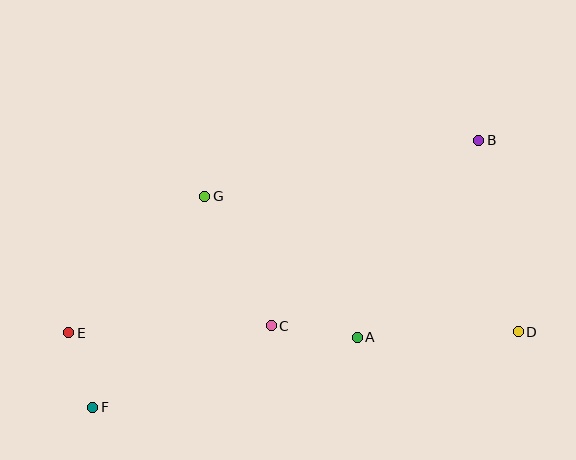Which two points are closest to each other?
Points E and F are closest to each other.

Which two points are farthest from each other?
Points B and F are farthest from each other.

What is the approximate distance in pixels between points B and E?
The distance between B and E is approximately 453 pixels.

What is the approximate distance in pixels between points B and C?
The distance between B and C is approximately 278 pixels.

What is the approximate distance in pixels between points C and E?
The distance between C and E is approximately 202 pixels.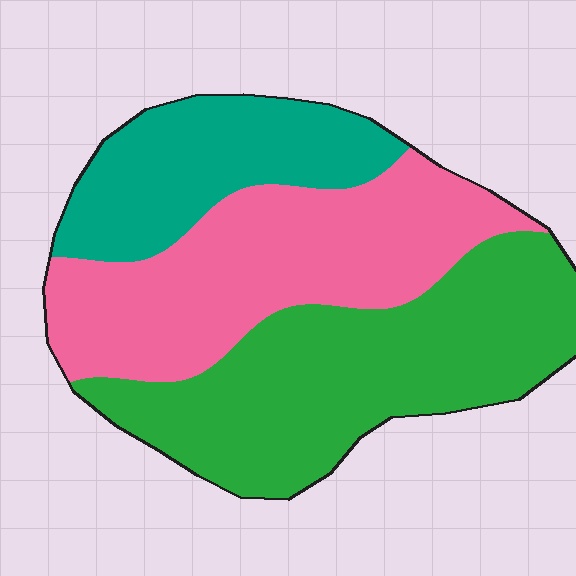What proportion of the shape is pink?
Pink takes up about three eighths (3/8) of the shape.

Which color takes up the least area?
Teal, at roughly 20%.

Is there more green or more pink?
Green.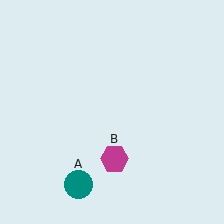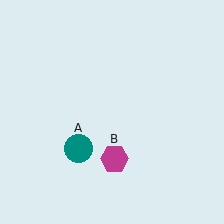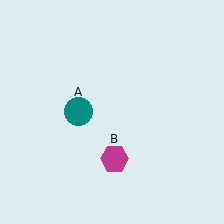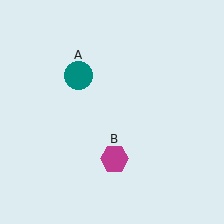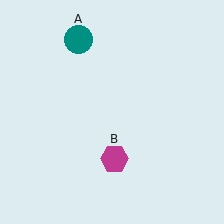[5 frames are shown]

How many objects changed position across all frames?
1 object changed position: teal circle (object A).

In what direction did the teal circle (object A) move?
The teal circle (object A) moved up.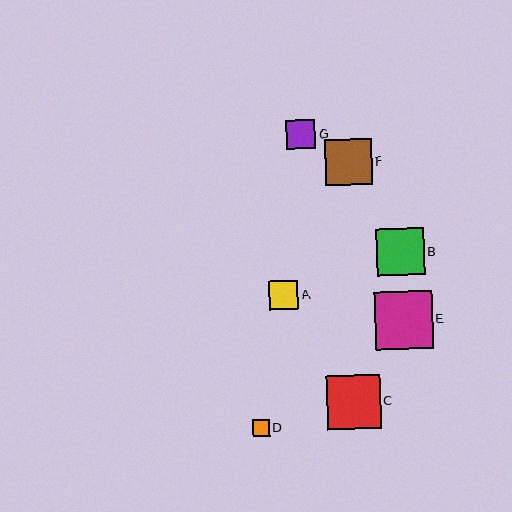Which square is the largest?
Square E is the largest with a size of approximately 58 pixels.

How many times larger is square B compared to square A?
Square B is approximately 1.6 times the size of square A.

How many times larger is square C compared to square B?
Square C is approximately 1.1 times the size of square B.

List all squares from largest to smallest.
From largest to smallest: E, C, B, F, A, G, D.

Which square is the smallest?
Square D is the smallest with a size of approximately 17 pixels.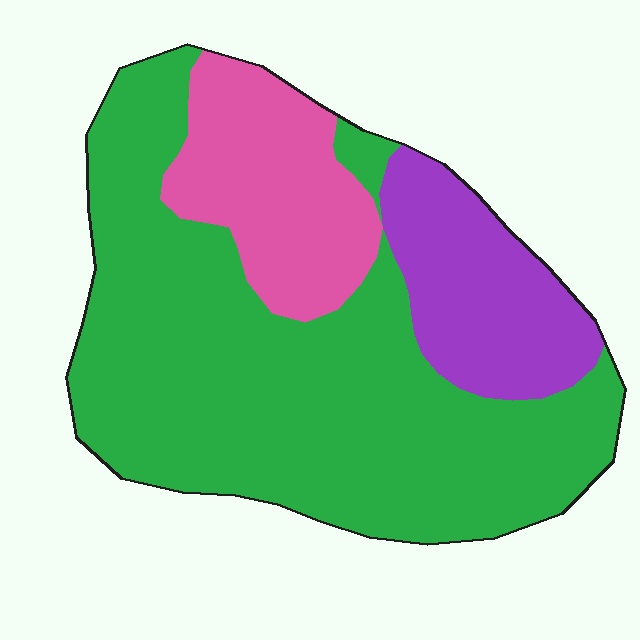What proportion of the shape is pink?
Pink takes up about one fifth (1/5) of the shape.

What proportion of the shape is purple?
Purple covers 17% of the shape.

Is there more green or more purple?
Green.